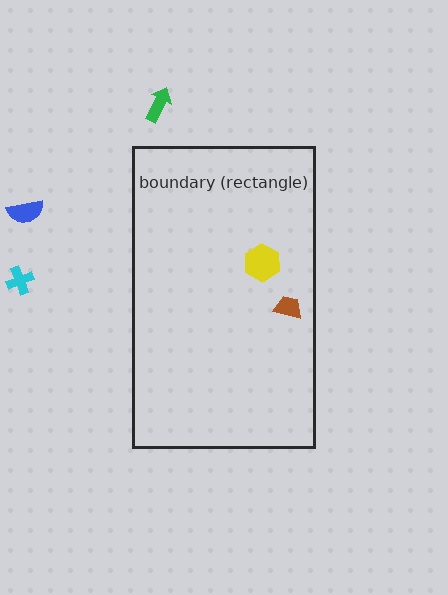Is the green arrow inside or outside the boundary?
Outside.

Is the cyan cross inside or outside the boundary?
Outside.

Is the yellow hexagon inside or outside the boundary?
Inside.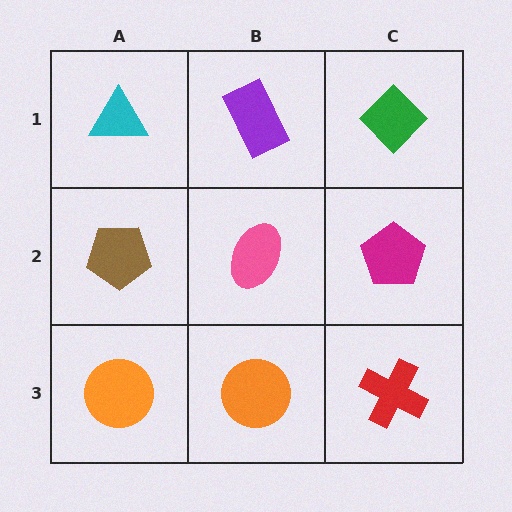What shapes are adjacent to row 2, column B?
A purple rectangle (row 1, column B), an orange circle (row 3, column B), a brown pentagon (row 2, column A), a magenta pentagon (row 2, column C).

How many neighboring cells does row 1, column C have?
2.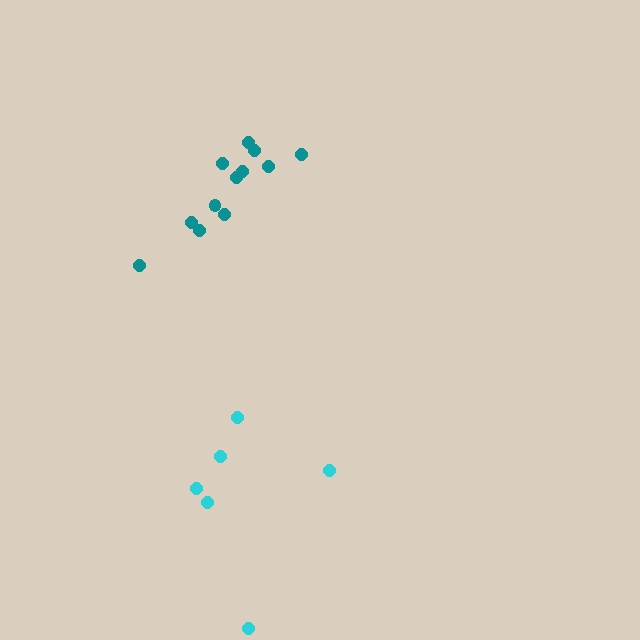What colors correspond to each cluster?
The clusters are colored: cyan, teal.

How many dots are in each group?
Group 1: 6 dots, Group 2: 12 dots (18 total).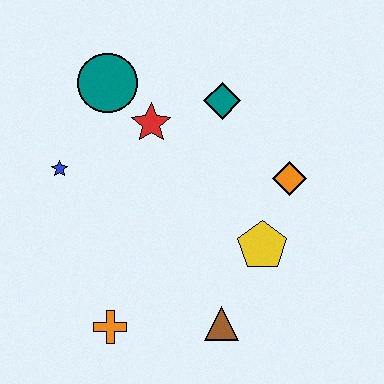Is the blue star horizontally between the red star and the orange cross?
No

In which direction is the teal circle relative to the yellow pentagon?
The teal circle is above the yellow pentagon.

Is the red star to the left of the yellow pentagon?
Yes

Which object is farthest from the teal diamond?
The orange cross is farthest from the teal diamond.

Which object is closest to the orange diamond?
The yellow pentagon is closest to the orange diamond.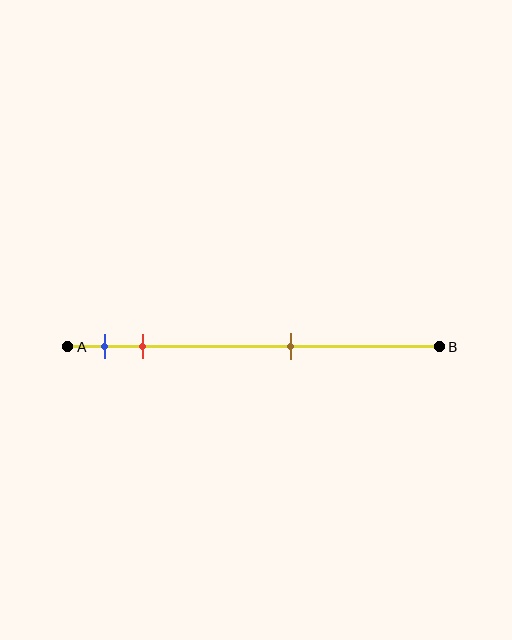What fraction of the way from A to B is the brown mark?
The brown mark is approximately 60% (0.6) of the way from A to B.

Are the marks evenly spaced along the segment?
No, the marks are not evenly spaced.